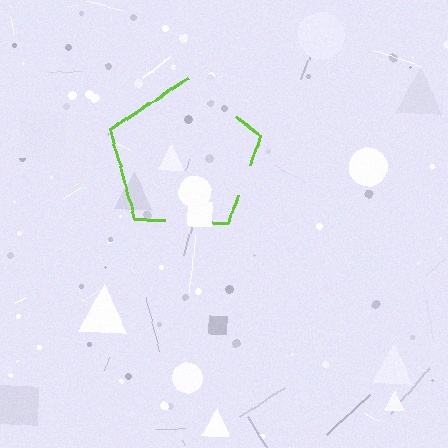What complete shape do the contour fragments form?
The contour fragments form a pentagon.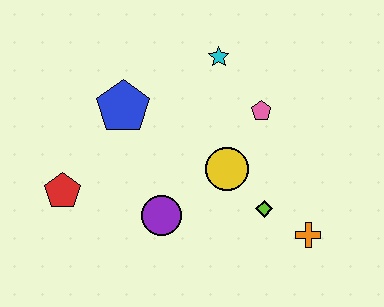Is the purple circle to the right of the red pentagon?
Yes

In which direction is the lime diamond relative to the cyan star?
The lime diamond is below the cyan star.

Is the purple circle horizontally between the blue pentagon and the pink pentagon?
Yes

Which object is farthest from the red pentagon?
The orange cross is farthest from the red pentagon.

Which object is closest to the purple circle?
The yellow circle is closest to the purple circle.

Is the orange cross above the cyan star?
No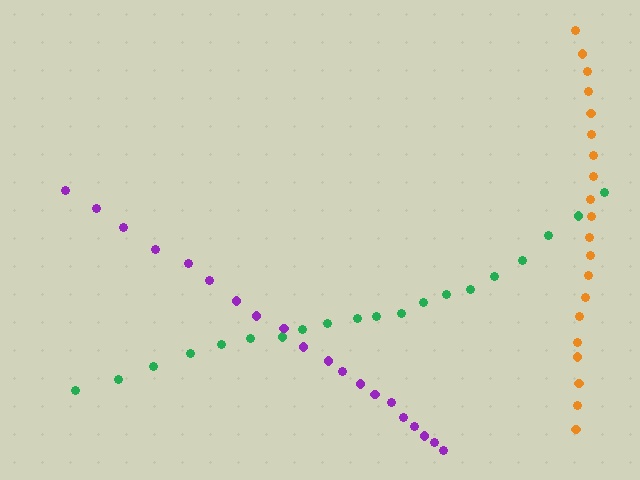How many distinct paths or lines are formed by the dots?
There are 3 distinct paths.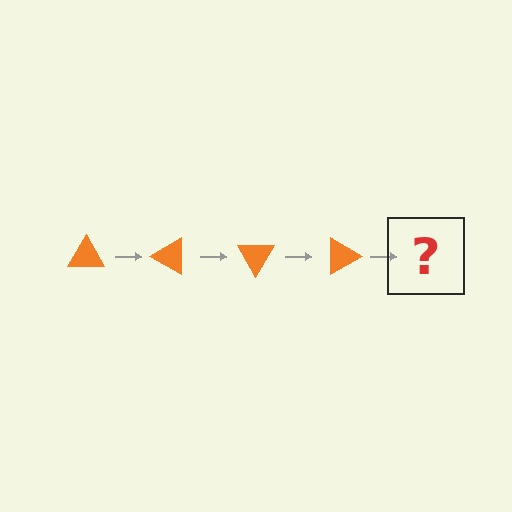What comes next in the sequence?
The next element should be an orange triangle rotated 120 degrees.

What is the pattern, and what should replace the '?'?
The pattern is that the triangle rotates 30 degrees each step. The '?' should be an orange triangle rotated 120 degrees.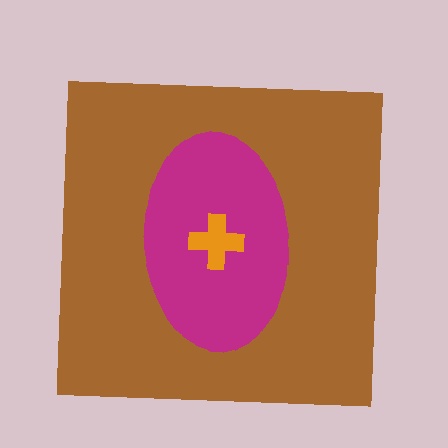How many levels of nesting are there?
3.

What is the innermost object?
The orange cross.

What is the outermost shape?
The brown square.